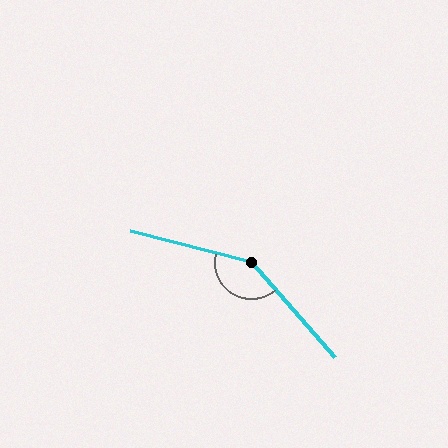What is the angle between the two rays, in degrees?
Approximately 146 degrees.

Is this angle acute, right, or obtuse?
It is obtuse.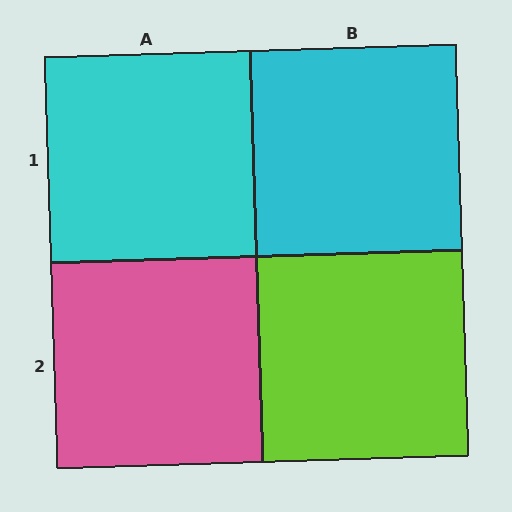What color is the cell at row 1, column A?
Cyan.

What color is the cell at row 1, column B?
Cyan.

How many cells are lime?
1 cell is lime.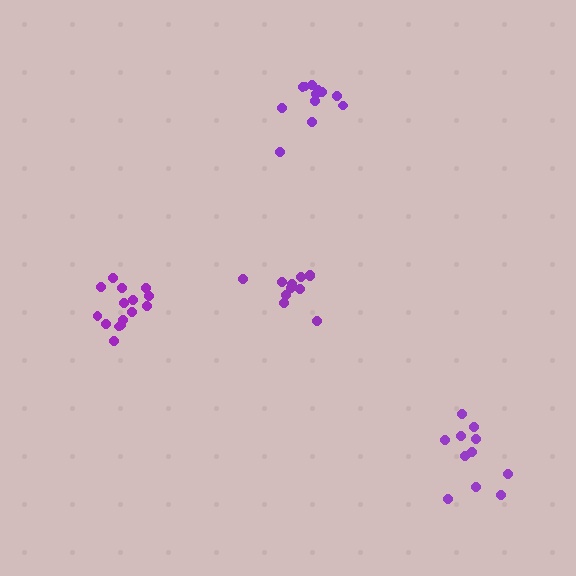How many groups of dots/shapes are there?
There are 4 groups.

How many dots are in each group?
Group 1: 11 dots, Group 2: 11 dots, Group 3: 12 dots, Group 4: 15 dots (49 total).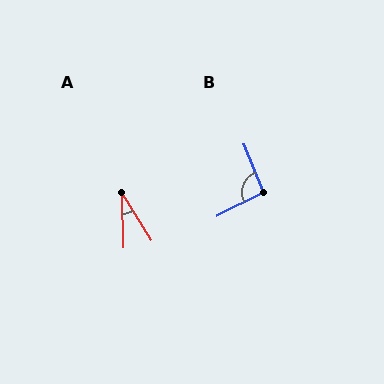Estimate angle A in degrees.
Approximately 30 degrees.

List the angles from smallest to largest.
A (30°), B (95°).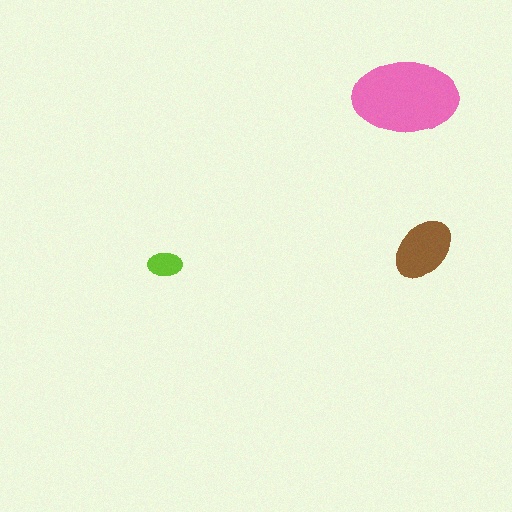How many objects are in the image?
There are 3 objects in the image.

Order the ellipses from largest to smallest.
the pink one, the brown one, the lime one.